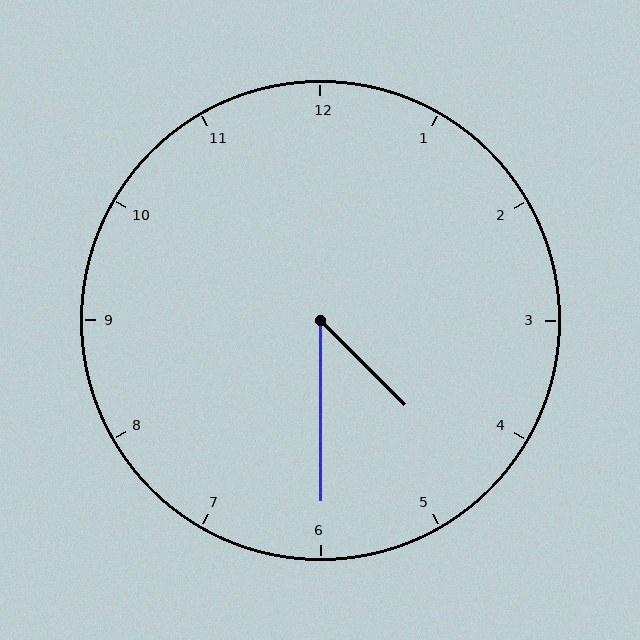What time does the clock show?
4:30.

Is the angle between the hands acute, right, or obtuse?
It is acute.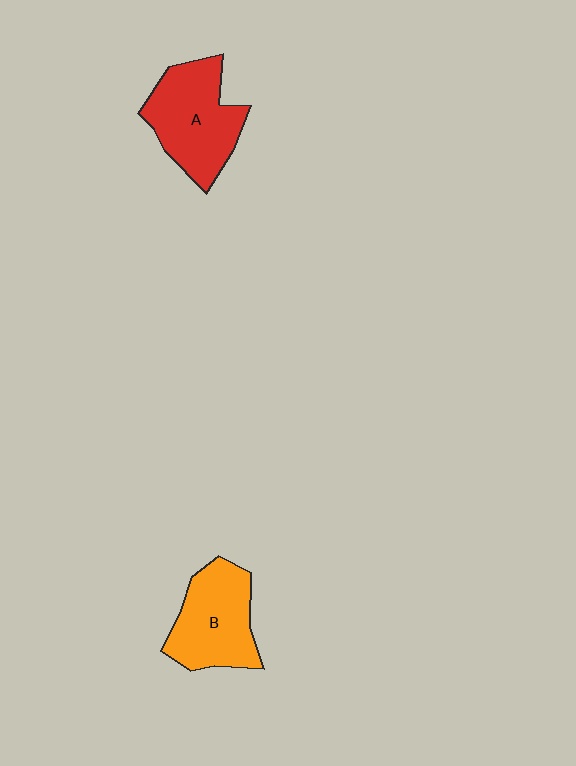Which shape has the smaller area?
Shape B (orange).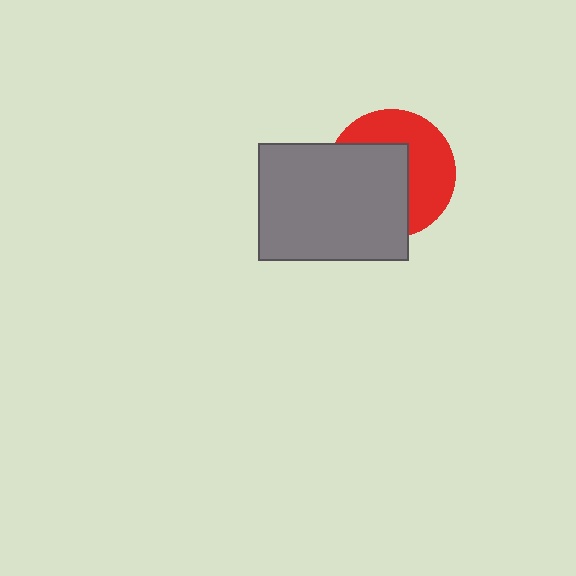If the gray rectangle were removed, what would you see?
You would see the complete red circle.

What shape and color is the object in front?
The object in front is a gray rectangle.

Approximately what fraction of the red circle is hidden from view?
Roughly 52% of the red circle is hidden behind the gray rectangle.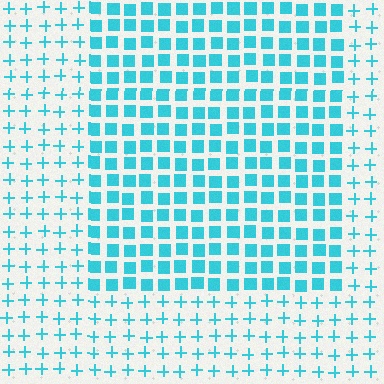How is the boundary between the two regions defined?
The boundary is defined by a change in element shape: squares inside vs. plus signs outside. All elements share the same color and spacing.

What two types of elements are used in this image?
The image uses squares inside the rectangle region and plus signs outside it.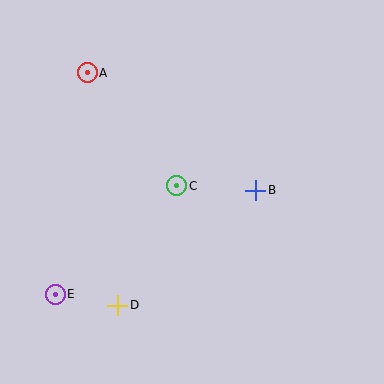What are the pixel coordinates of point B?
Point B is at (256, 190).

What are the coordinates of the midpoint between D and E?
The midpoint between D and E is at (87, 300).